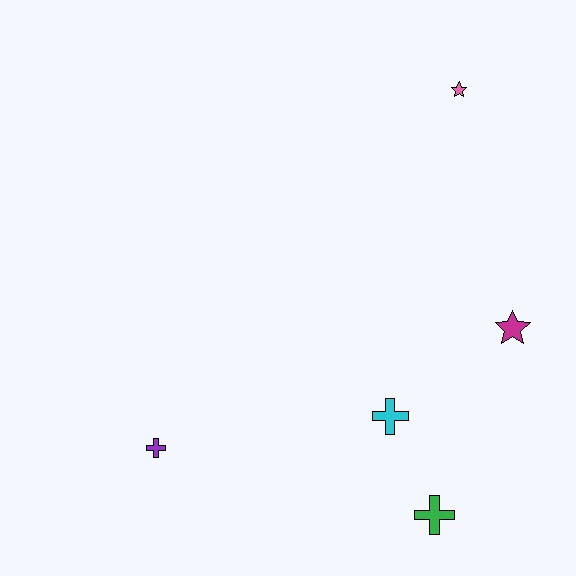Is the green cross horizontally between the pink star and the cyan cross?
Yes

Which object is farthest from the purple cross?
The pink star is farthest from the purple cross.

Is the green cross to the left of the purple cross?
No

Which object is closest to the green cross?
The cyan cross is closest to the green cross.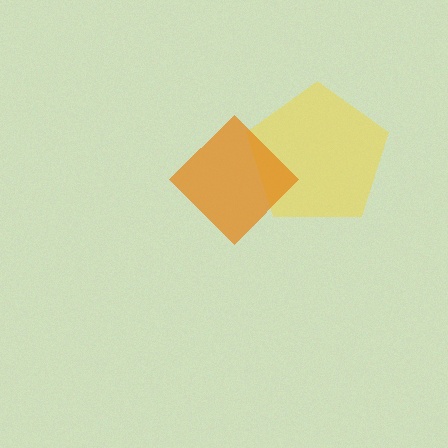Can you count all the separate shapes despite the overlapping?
Yes, there are 2 separate shapes.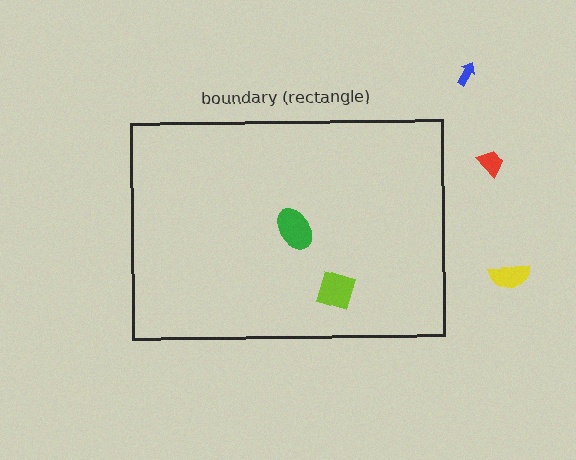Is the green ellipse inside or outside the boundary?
Inside.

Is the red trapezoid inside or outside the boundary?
Outside.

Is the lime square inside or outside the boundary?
Inside.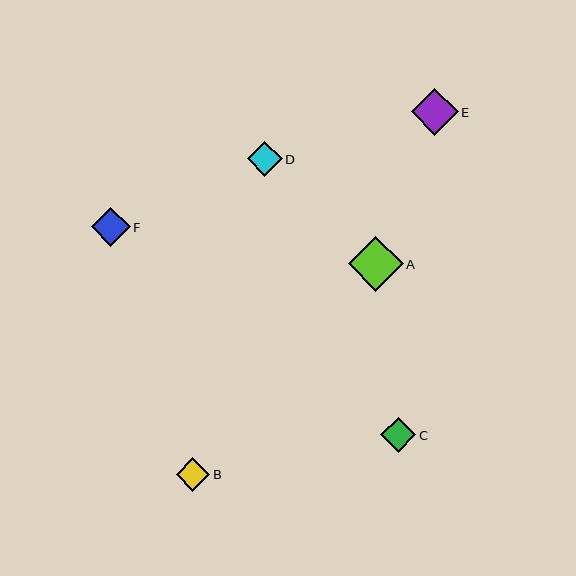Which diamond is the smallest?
Diamond B is the smallest with a size of approximately 34 pixels.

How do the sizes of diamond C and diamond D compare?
Diamond C and diamond D are approximately the same size.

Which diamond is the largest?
Diamond A is the largest with a size of approximately 55 pixels.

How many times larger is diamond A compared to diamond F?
Diamond A is approximately 1.4 times the size of diamond F.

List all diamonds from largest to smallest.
From largest to smallest: A, E, F, C, D, B.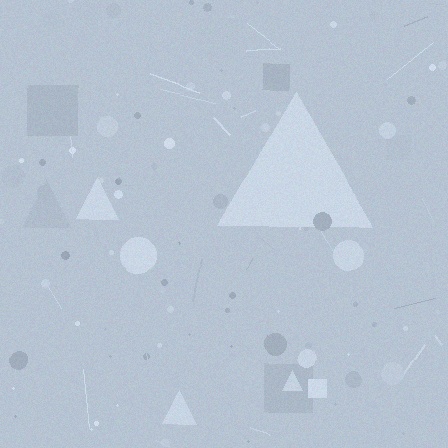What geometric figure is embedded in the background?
A triangle is embedded in the background.